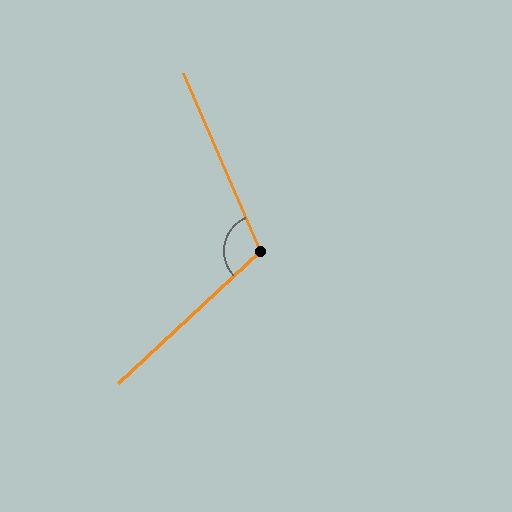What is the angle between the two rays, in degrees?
Approximately 110 degrees.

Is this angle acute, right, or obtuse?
It is obtuse.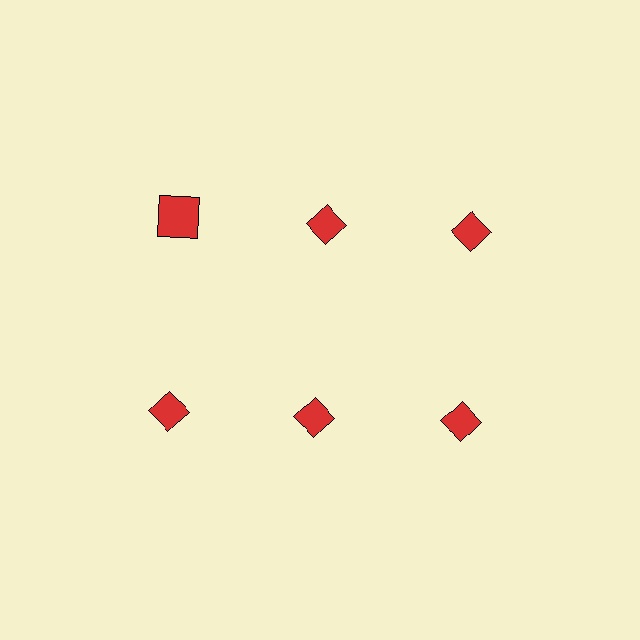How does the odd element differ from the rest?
It has a different shape: square instead of diamond.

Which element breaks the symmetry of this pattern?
The red square in the top row, leftmost column breaks the symmetry. All other shapes are red diamonds.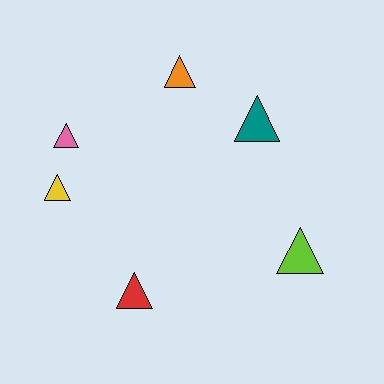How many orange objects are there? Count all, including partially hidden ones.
There is 1 orange object.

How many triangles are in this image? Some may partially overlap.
There are 6 triangles.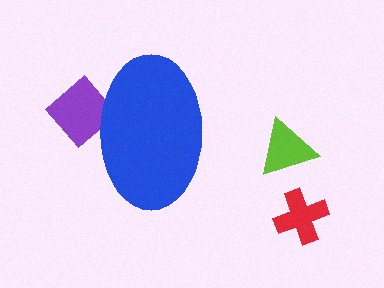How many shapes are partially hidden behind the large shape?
1 shape is partially hidden.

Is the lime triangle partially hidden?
No, the lime triangle is fully visible.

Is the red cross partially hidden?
No, the red cross is fully visible.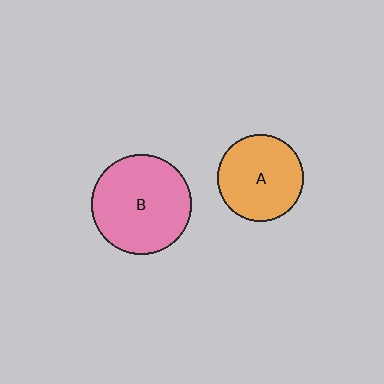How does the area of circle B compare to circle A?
Approximately 1.3 times.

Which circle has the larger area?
Circle B (pink).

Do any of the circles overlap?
No, none of the circles overlap.